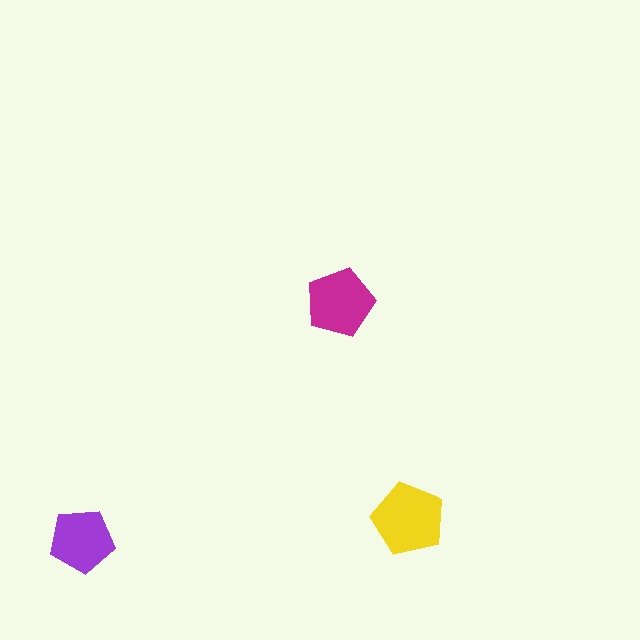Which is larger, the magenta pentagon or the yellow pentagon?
The yellow one.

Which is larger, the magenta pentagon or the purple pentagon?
The magenta one.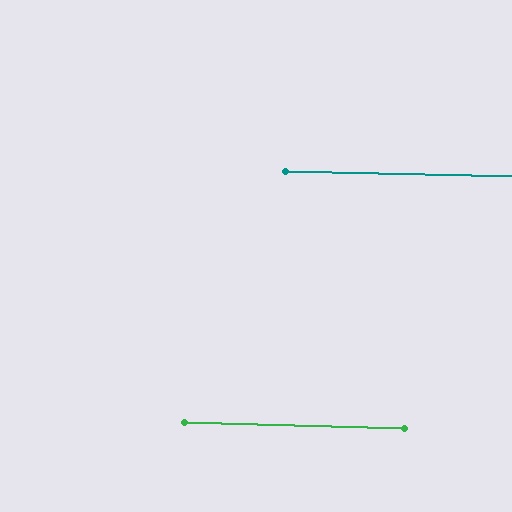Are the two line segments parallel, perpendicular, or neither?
Parallel — their directions differ by only 0.6°.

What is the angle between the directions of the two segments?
Approximately 1 degree.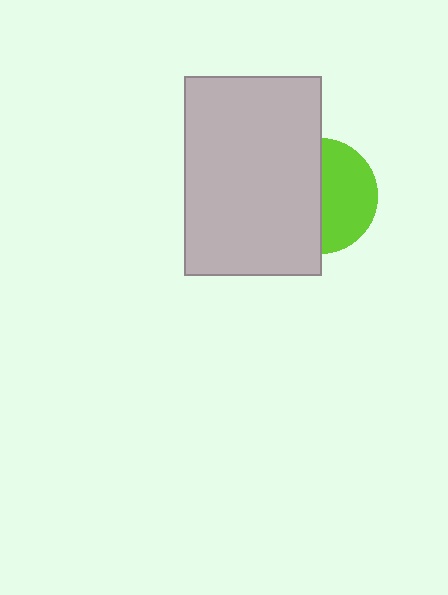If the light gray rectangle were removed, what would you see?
You would see the complete lime circle.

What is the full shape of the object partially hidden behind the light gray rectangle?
The partially hidden object is a lime circle.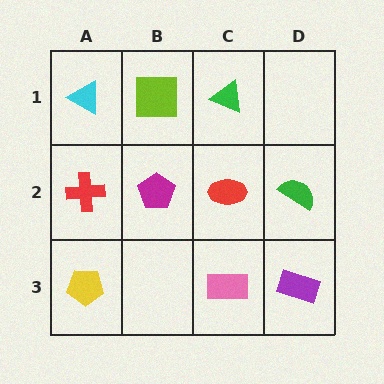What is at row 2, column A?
A red cross.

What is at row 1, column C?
A green triangle.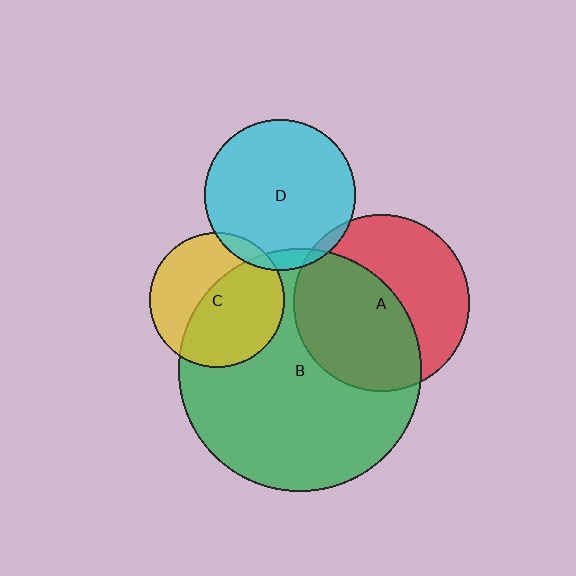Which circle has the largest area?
Circle B (green).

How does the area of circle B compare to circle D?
Approximately 2.6 times.